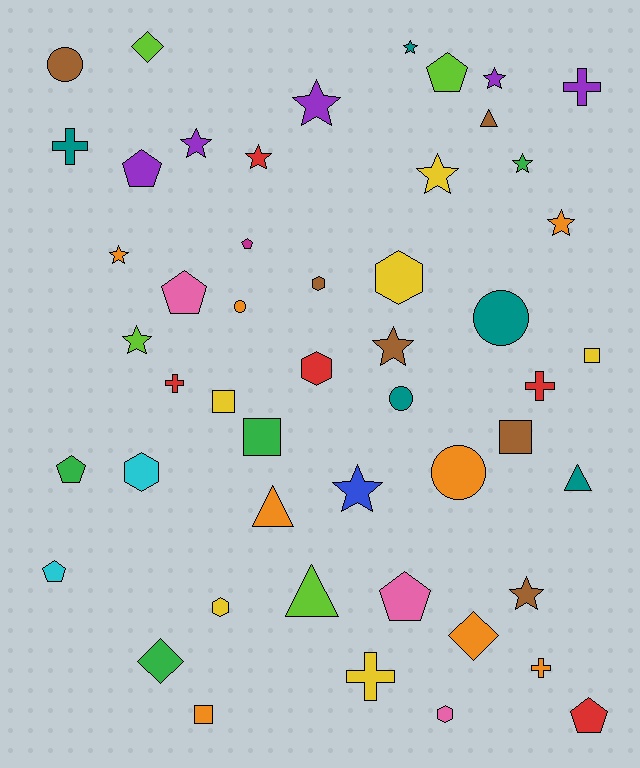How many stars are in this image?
There are 13 stars.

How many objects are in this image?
There are 50 objects.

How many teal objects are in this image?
There are 5 teal objects.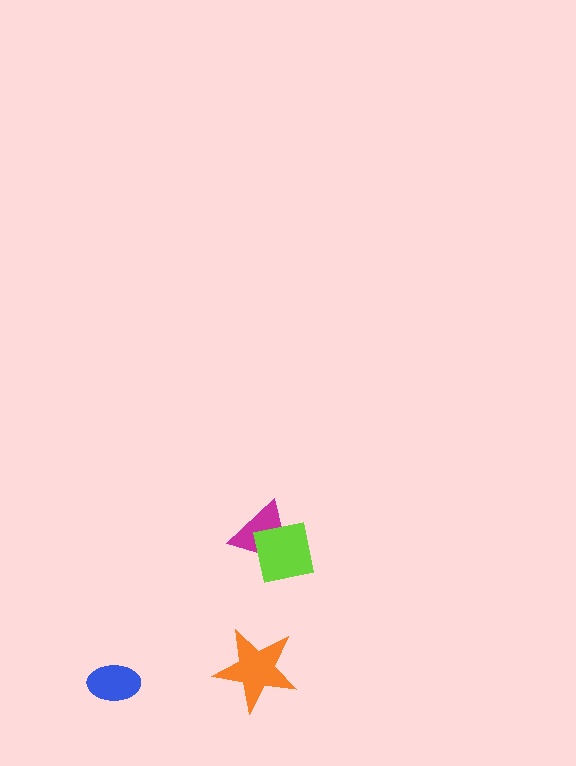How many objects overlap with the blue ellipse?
0 objects overlap with the blue ellipse.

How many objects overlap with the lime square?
1 object overlaps with the lime square.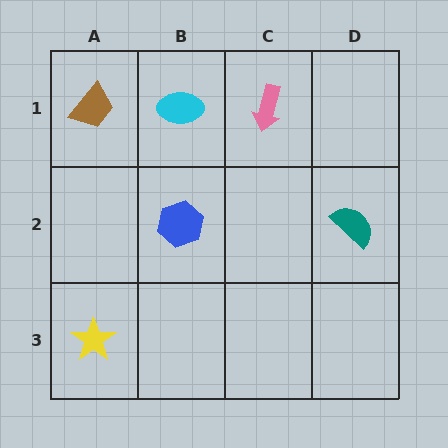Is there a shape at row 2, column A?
No, that cell is empty.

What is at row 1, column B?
A cyan ellipse.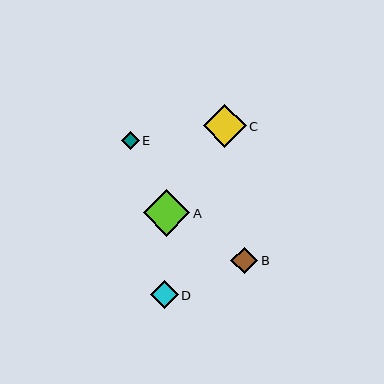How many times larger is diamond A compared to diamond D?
Diamond A is approximately 1.7 times the size of diamond D.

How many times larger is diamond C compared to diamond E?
Diamond C is approximately 2.5 times the size of diamond E.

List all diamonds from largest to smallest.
From largest to smallest: A, C, D, B, E.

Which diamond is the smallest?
Diamond E is the smallest with a size of approximately 17 pixels.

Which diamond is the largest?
Diamond A is the largest with a size of approximately 46 pixels.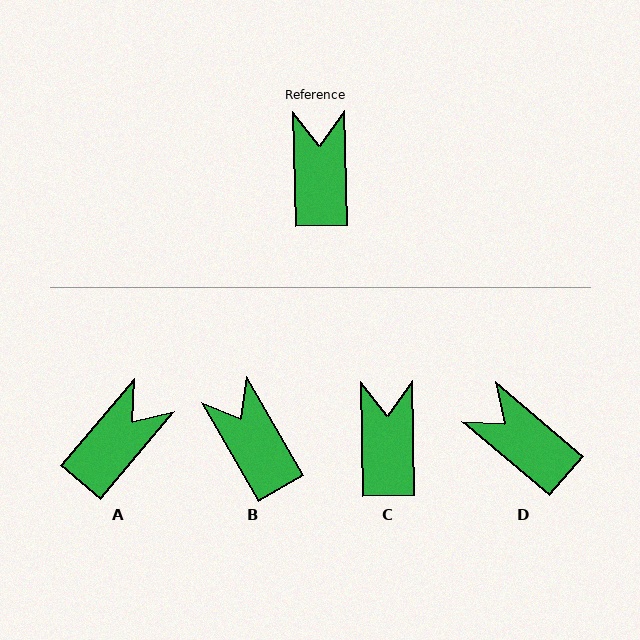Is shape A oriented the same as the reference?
No, it is off by about 41 degrees.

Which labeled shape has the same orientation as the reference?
C.